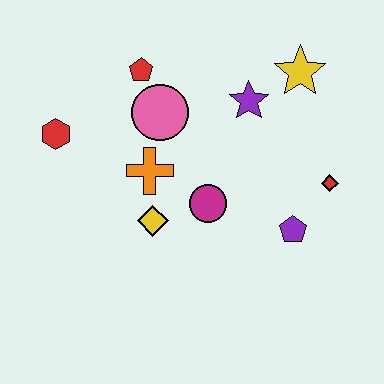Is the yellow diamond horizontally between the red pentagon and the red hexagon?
No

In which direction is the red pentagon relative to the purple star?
The red pentagon is to the left of the purple star.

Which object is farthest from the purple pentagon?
The red hexagon is farthest from the purple pentagon.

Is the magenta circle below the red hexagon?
Yes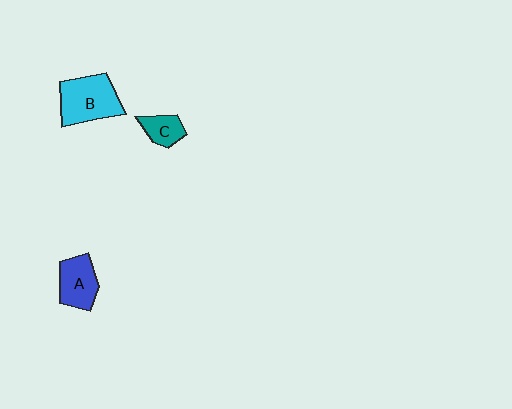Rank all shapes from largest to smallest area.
From largest to smallest: B (cyan), A (blue), C (teal).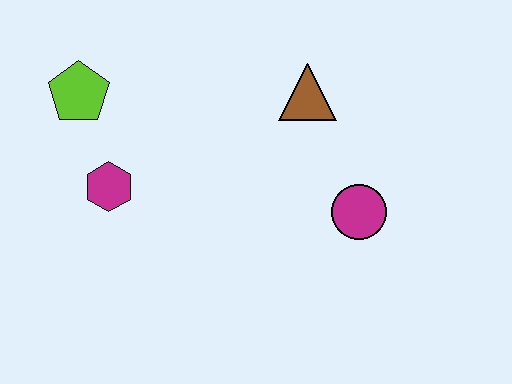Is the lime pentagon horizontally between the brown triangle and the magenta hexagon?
No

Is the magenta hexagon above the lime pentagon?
No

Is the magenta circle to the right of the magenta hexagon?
Yes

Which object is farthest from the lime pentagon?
The magenta circle is farthest from the lime pentagon.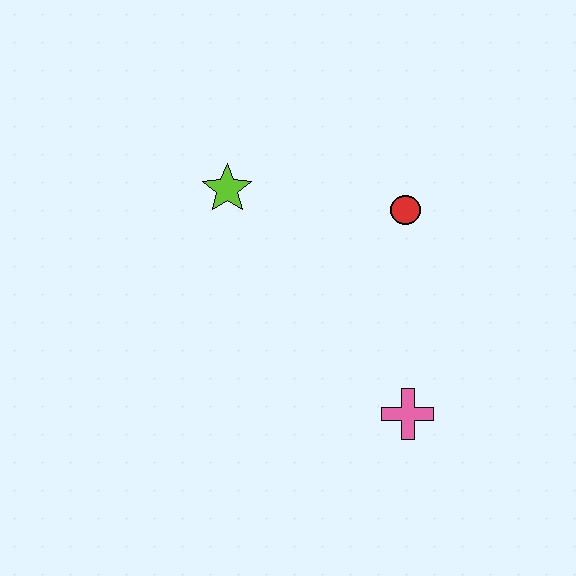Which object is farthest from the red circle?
The pink cross is farthest from the red circle.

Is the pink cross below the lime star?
Yes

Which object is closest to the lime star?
The red circle is closest to the lime star.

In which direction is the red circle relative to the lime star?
The red circle is to the right of the lime star.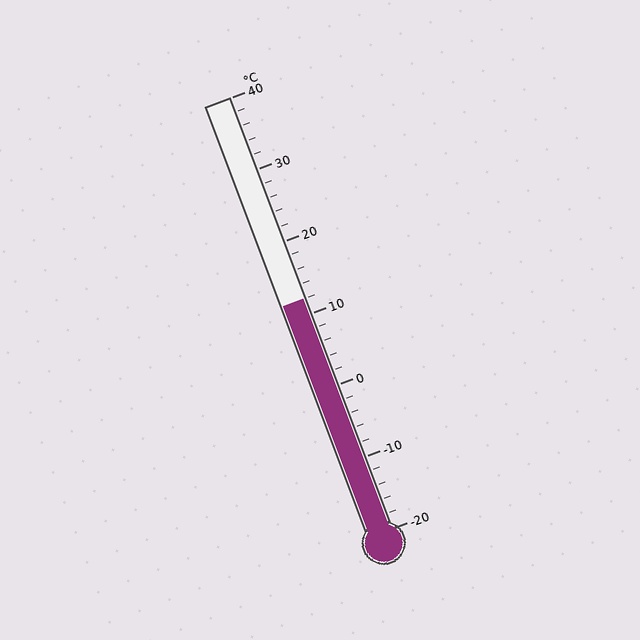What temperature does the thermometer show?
The thermometer shows approximately 12°C.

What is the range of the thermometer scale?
The thermometer scale ranges from -20°C to 40°C.